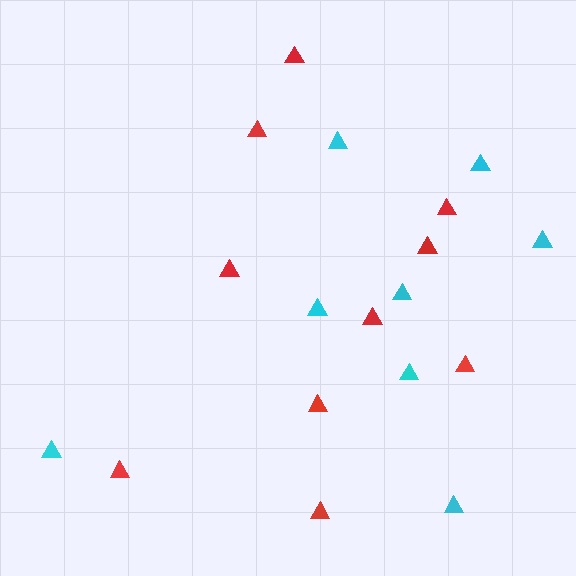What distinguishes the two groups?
There are 2 groups: one group of cyan triangles (8) and one group of red triangles (10).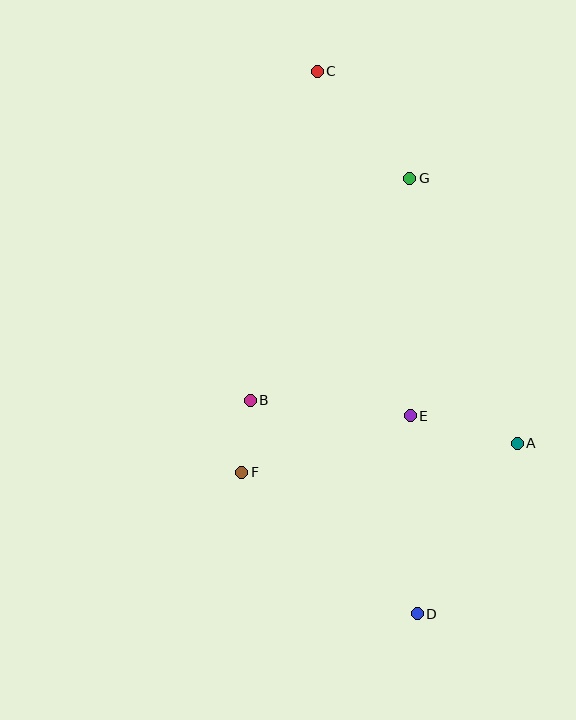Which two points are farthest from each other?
Points C and D are farthest from each other.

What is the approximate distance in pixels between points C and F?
The distance between C and F is approximately 408 pixels.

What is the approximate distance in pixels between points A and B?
The distance between A and B is approximately 270 pixels.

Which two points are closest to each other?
Points B and F are closest to each other.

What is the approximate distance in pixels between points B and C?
The distance between B and C is approximately 336 pixels.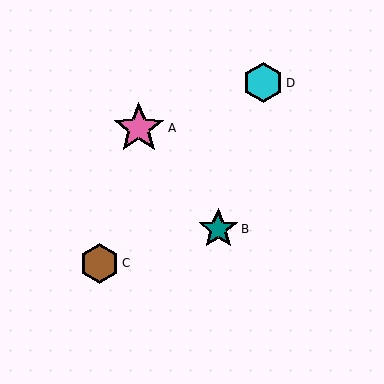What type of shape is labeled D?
Shape D is a cyan hexagon.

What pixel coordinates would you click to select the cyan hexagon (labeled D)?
Click at (263, 83) to select the cyan hexagon D.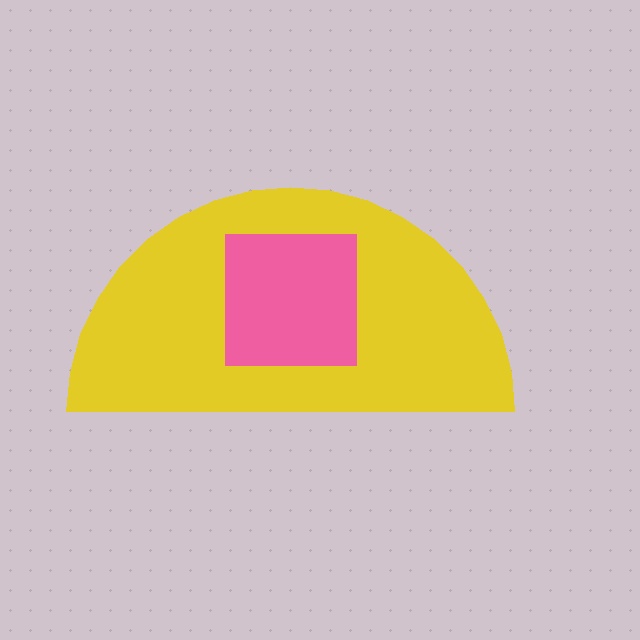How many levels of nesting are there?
2.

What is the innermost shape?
The pink square.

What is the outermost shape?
The yellow semicircle.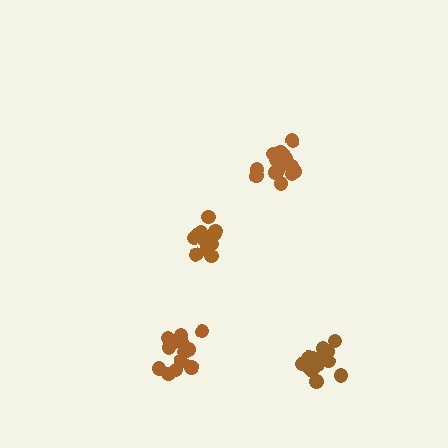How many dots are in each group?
Group 1: 13 dots, Group 2: 16 dots, Group 3: 16 dots, Group 4: 15 dots (60 total).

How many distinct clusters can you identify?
There are 4 distinct clusters.